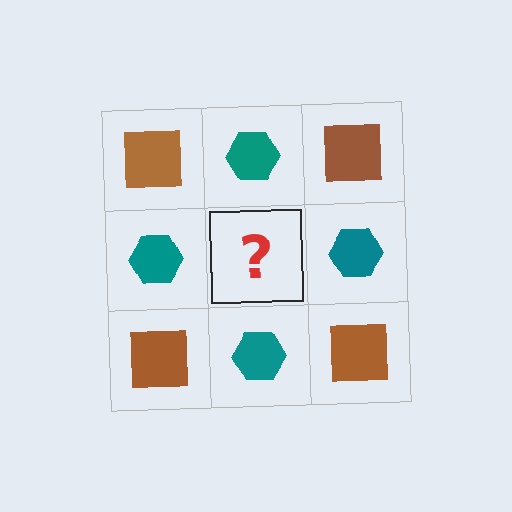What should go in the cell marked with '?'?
The missing cell should contain a brown square.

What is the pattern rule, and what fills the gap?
The rule is that it alternates brown square and teal hexagon in a checkerboard pattern. The gap should be filled with a brown square.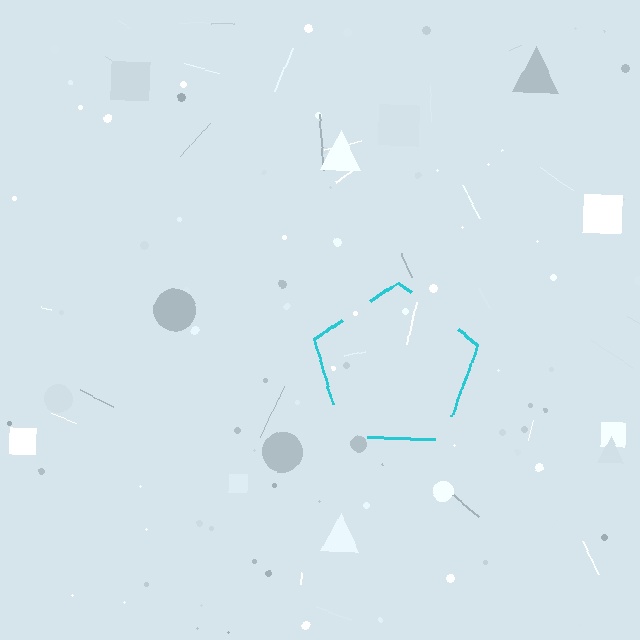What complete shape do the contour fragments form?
The contour fragments form a pentagon.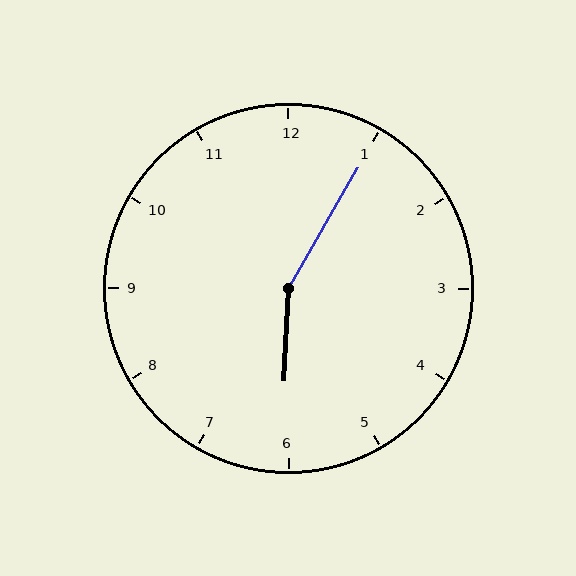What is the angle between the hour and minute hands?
Approximately 152 degrees.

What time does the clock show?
6:05.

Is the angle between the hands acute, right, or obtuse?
It is obtuse.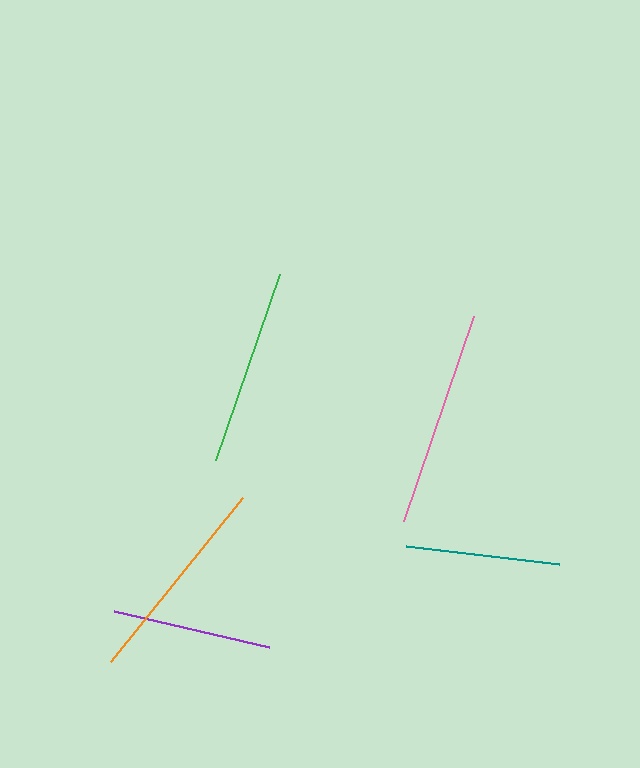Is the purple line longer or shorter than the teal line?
The purple line is longer than the teal line.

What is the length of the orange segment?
The orange segment is approximately 210 pixels long.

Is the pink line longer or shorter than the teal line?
The pink line is longer than the teal line.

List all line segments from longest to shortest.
From longest to shortest: pink, orange, green, purple, teal.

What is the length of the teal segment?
The teal segment is approximately 154 pixels long.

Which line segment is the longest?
The pink line is the longest at approximately 217 pixels.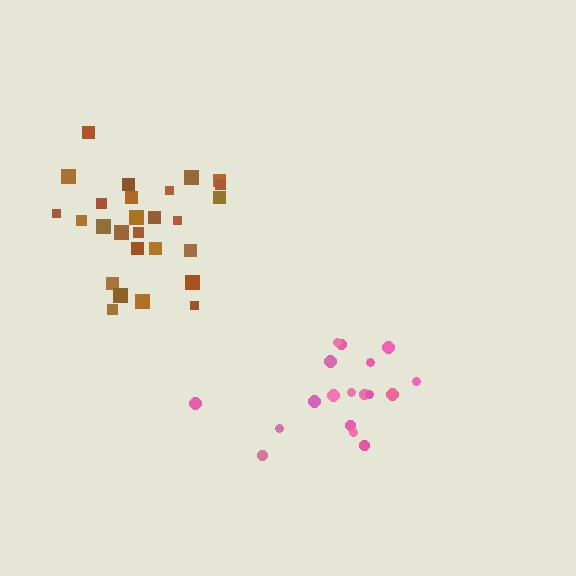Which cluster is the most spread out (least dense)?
Pink.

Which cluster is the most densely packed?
Brown.